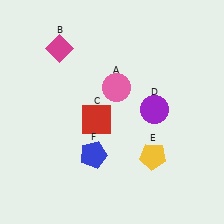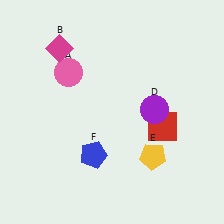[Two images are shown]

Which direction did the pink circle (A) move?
The pink circle (A) moved left.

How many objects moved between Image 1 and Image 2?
2 objects moved between the two images.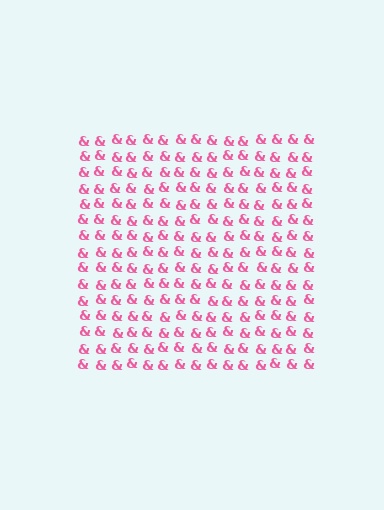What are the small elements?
The small elements are ampersands.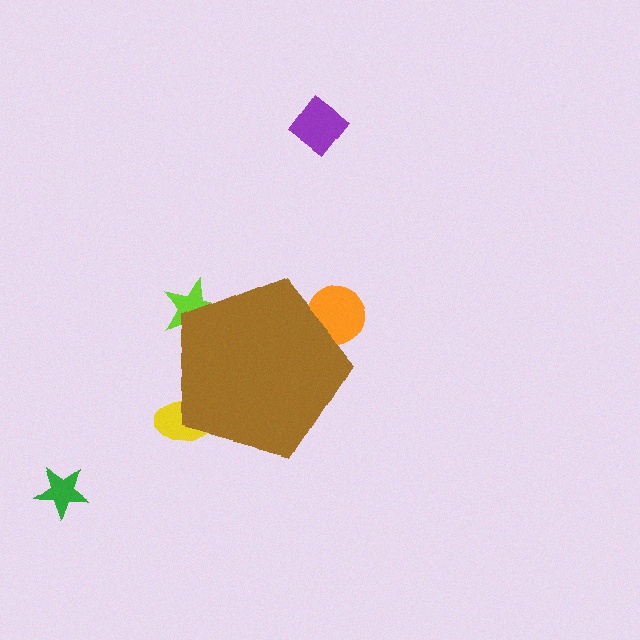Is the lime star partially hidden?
Yes, the lime star is partially hidden behind the brown pentagon.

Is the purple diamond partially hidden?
No, the purple diamond is fully visible.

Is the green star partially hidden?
No, the green star is fully visible.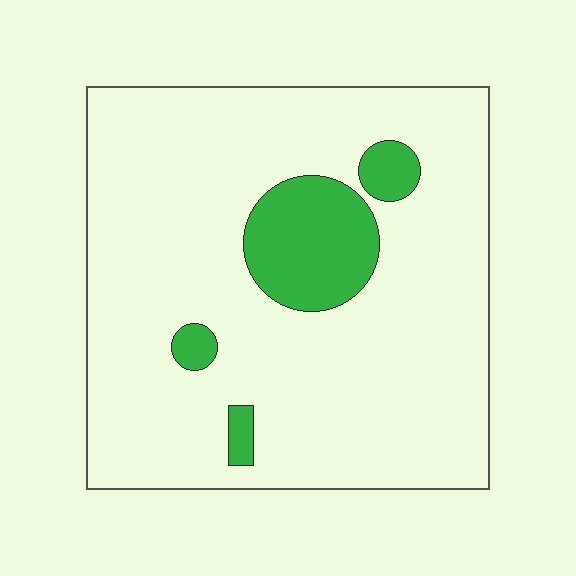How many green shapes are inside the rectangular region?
4.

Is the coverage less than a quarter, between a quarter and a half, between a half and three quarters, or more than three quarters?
Less than a quarter.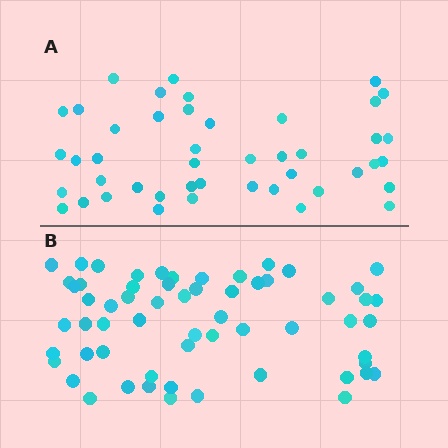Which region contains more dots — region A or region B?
Region B (the bottom region) has more dots.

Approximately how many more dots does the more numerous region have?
Region B has approximately 15 more dots than region A.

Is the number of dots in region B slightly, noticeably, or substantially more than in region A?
Region B has noticeably more, but not dramatically so. The ratio is roughly 1.3 to 1.